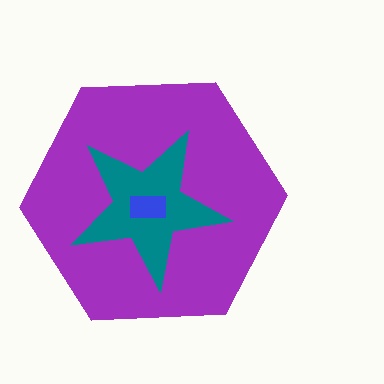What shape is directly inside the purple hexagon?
The teal star.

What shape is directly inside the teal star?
The blue rectangle.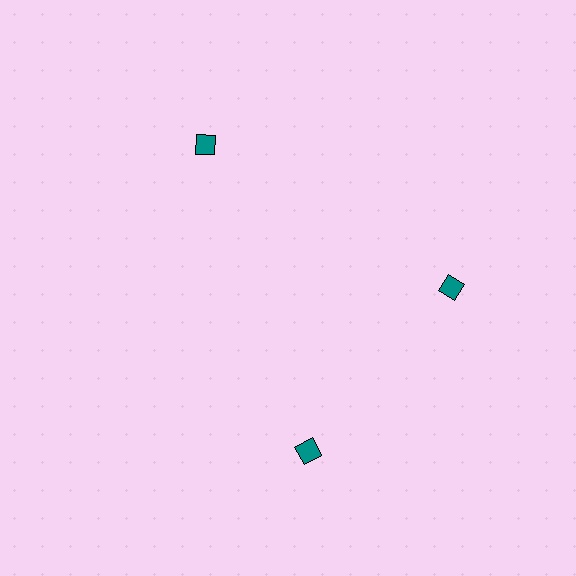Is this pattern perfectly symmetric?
No. The 3 teal diamonds are arranged in a ring, but one element near the 7 o'clock position is rotated out of alignment along the ring, breaking the 3-fold rotational symmetry.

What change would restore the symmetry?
The symmetry would be restored by rotating it back into even spacing with its neighbors so that all 3 diamonds sit at equal angles and equal distance from the center.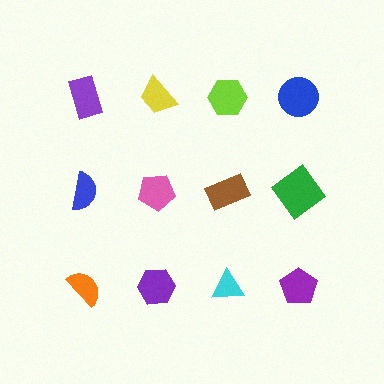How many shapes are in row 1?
4 shapes.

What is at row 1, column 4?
A blue circle.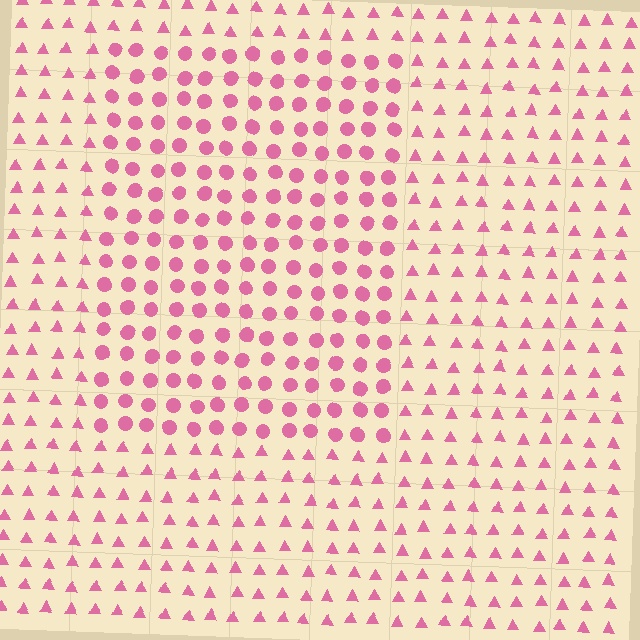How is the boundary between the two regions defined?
The boundary is defined by a change in element shape: circles inside vs. triangles outside. All elements share the same color and spacing.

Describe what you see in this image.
The image is filled with small pink elements arranged in a uniform grid. A rectangle-shaped region contains circles, while the surrounding area contains triangles. The boundary is defined purely by the change in element shape.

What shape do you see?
I see a rectangle.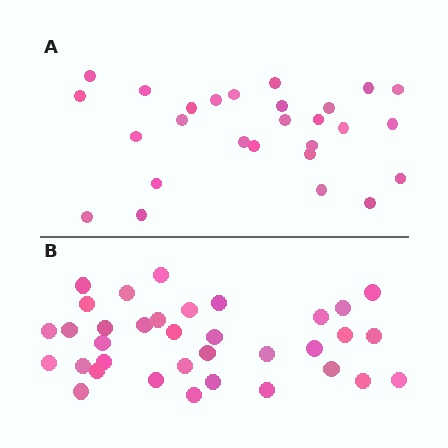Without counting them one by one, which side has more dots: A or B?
Region B (the bottom region) has more dots.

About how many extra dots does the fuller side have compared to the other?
Region B has roughly 8 or so more dots than region A.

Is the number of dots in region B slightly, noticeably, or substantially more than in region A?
Region B has noticeably more, but not dramatically so. The ratio is roughly 1.3 to 1.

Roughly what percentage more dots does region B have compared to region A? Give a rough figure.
About 30% more.